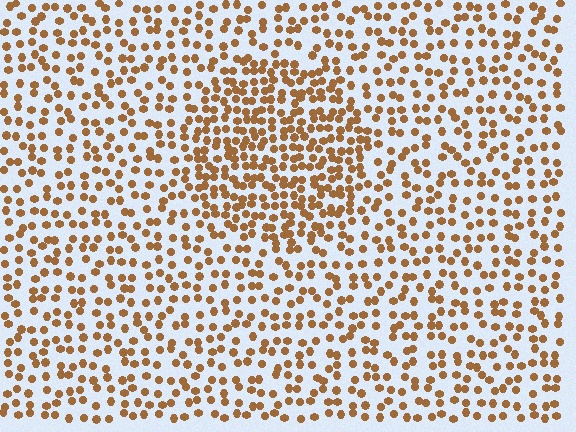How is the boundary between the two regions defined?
The boundary is defined by a change in element density (approximately 1.8x ratio). All elements are the same color, size, and shape.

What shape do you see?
I see a circle.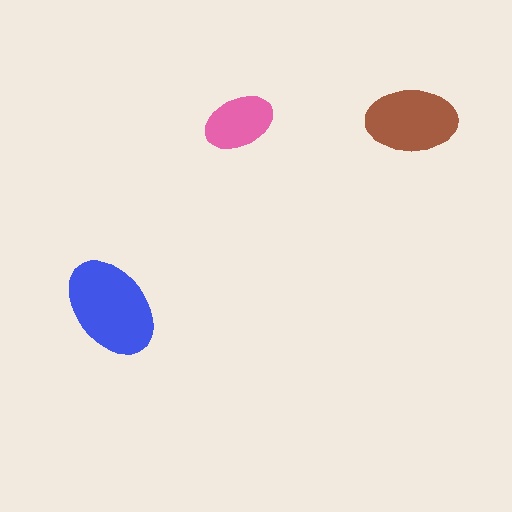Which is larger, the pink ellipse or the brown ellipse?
The brown one.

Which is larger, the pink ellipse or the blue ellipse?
The blue one.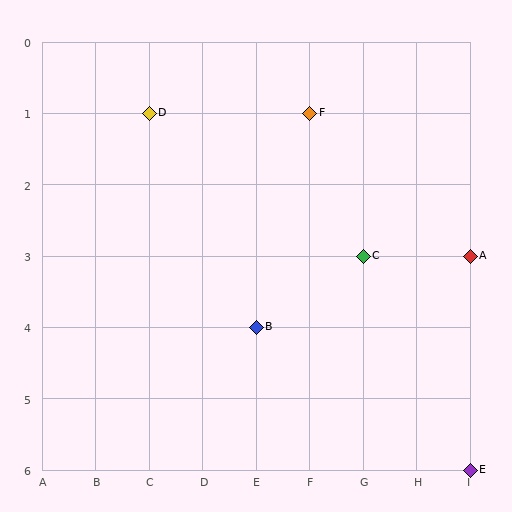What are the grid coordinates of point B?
Point B is at grid coordinates (E, 4).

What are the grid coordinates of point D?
Point D is at grid coordinates (C, 1).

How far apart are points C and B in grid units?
Points C and B are 2 columns and 1 row apart (about 2.2 grid units diagonally).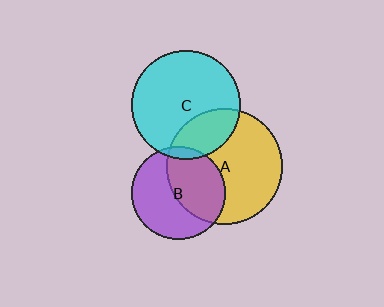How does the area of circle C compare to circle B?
Approximately 1.4 times.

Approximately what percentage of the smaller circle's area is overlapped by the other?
Approximately 45%.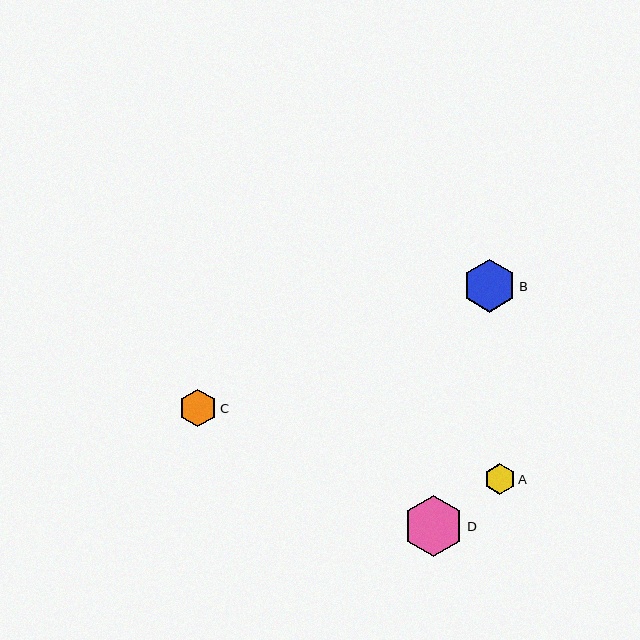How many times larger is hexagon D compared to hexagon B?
Hexagon D is approximately 1.1 times the size of hexagon B.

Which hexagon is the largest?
Hexagon D is the largest with a size of approximately 61 pixels.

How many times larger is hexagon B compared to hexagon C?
Hexagon B is approximately 1.4 times the size of hexagon C.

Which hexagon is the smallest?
Hexagon A is the smallest with a size of approximately 31 pixels.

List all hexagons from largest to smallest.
From largest to smallest: D, B, C, A.